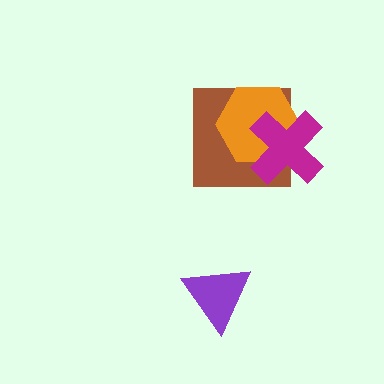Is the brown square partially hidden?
Yes, it is partially covered by another shape.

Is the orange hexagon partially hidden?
Yes, it is partially covered by another shape.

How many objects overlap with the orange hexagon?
2 objects overlap with the orange hexagon.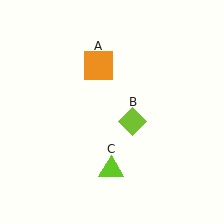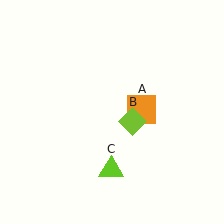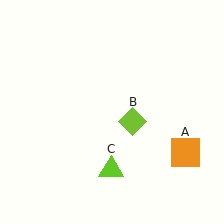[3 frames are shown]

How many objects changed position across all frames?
1 object changed position: orange square (object A).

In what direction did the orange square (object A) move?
The orange square (object A) moved down and to the right.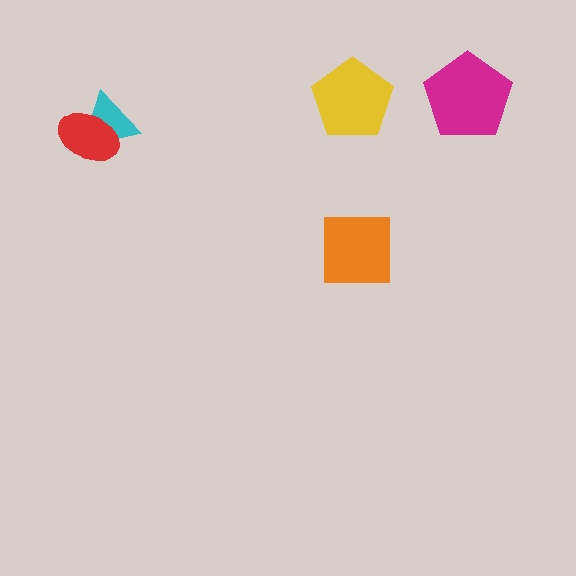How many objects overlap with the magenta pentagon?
0 objects overlap with the magenta pentagon.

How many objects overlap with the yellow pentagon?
0 objects overlap with the yellow pentagon.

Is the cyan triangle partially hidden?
Yes, it is partially covered by another shape.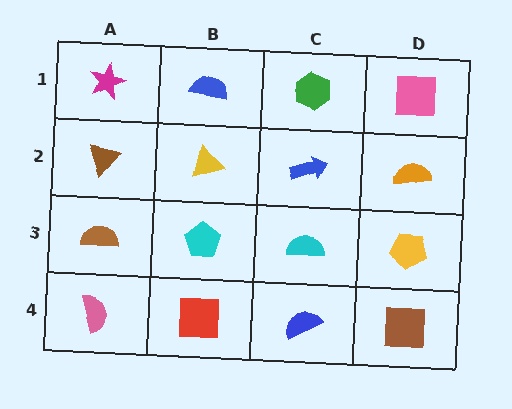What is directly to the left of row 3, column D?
A cyan semicircle.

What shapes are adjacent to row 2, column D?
A pink square (row 1, column D), a yellow pentagon (row 3, column D), a blue arrow (row 2, column C).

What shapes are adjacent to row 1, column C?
A blue arrow (row 2, column C), a blue semicircle (row 1, column B), a pink square (row 1, column D).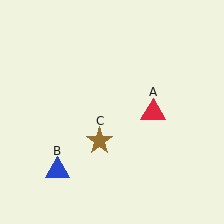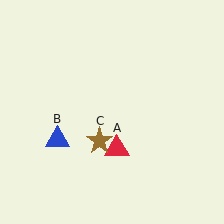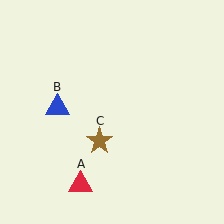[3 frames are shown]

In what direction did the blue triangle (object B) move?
The blue triangle (object B) moved up.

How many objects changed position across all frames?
2 objects changed position: red triangle (object A), blue triangle (object B).